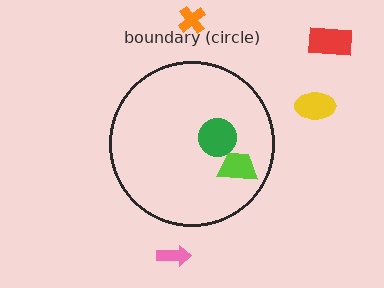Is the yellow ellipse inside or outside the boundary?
Outside.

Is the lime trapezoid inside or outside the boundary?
Inside.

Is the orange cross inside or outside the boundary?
Outside.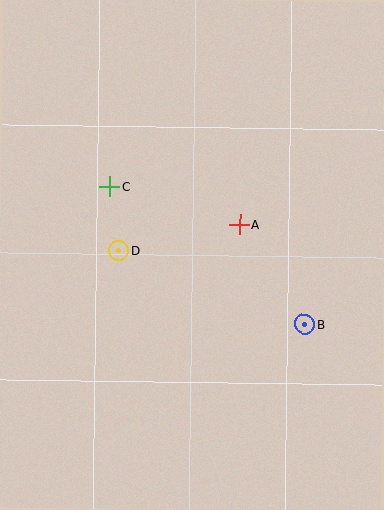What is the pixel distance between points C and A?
The distance between C and A is 136 pixels.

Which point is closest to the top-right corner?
Point A is closest to the top-right corner.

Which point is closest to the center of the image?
Point A at (240, 224) is closest to the center.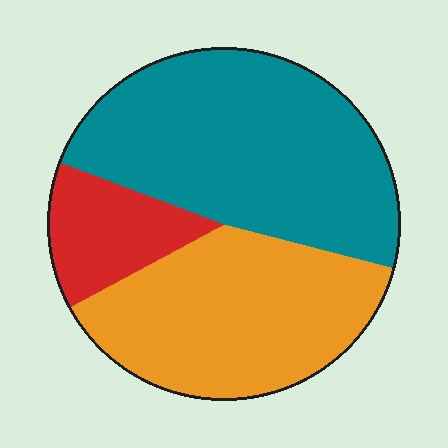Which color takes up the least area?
Red, at roughly 15%.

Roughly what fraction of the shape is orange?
Orange takes up about three eighths (3/8) of the shape.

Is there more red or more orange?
Orange.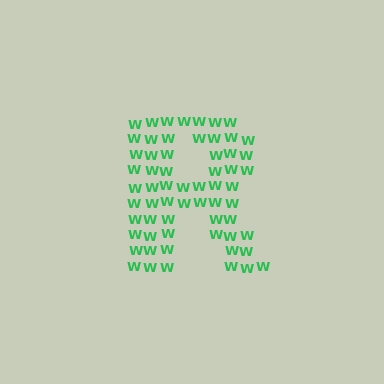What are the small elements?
The small elements are letter W's.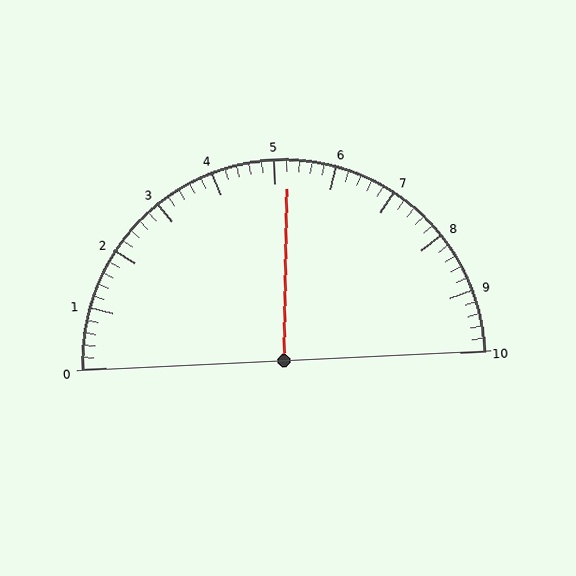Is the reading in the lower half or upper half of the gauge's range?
The reading is in the upper half of the range (0 to 10).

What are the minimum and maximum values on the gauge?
The gauge ranges from 0 to 10.